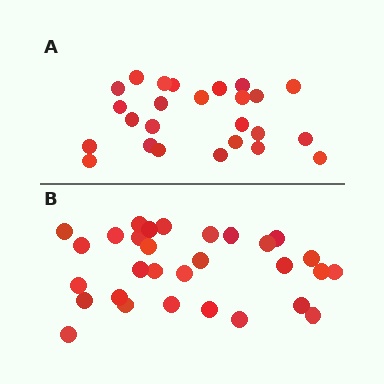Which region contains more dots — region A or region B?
Region B (the bottom region) has more dots.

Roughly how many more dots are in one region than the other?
Region B has about 5 more dots than region A.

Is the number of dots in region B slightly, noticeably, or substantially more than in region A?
Region B has only slightly more — the two regions are fairly close. The ratio is roughly 1.2 to 1.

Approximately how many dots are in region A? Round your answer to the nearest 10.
About 20 dots. (The exact count is 25, which rounds to 20.)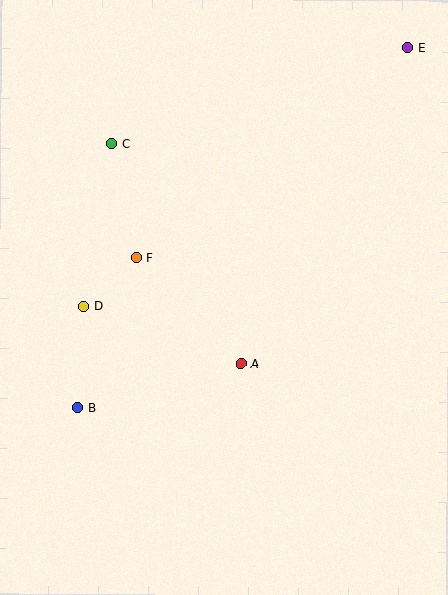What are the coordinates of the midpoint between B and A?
The midpoint between B and A is at (159, 386).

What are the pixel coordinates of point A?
Point A is at (241, 364).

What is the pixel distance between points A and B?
The distance between A and B is 168 pixels.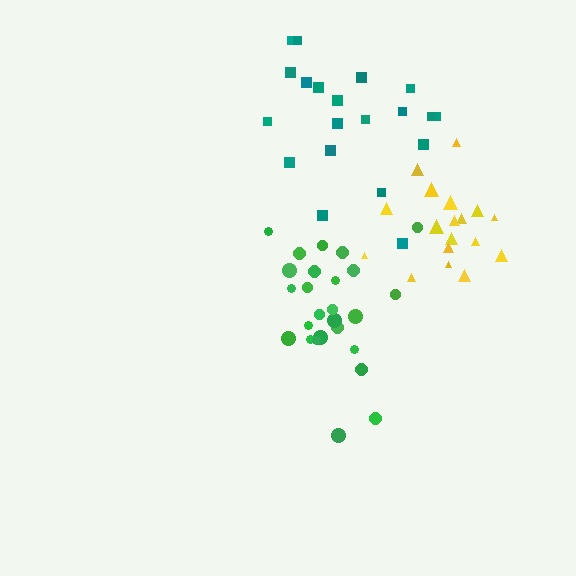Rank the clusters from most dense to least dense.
green, yellow, teal.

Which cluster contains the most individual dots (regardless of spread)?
Green (26).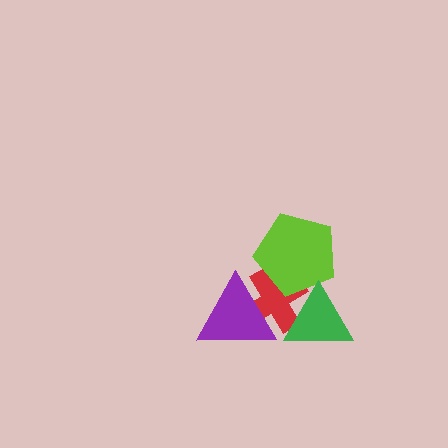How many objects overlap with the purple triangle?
1 object overlaps with the purple triangle.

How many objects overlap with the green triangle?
2 objects overlap with the green triangle.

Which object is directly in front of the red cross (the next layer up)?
The lime pentagon is directly in front of the red cross.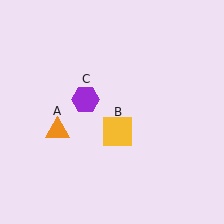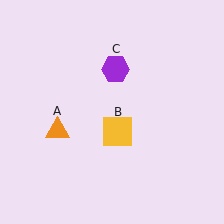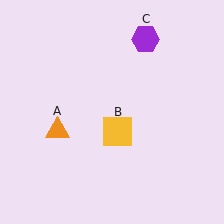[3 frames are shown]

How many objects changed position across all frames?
1 object changed position: purple hexagon (object C).